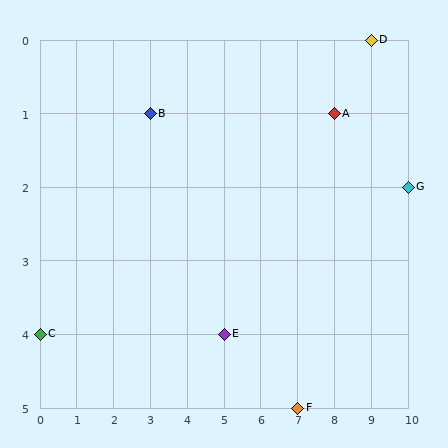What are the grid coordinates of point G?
Point G is at grid coordinates (10, 2).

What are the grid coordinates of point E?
Point E is at grid coordinates (5, 4).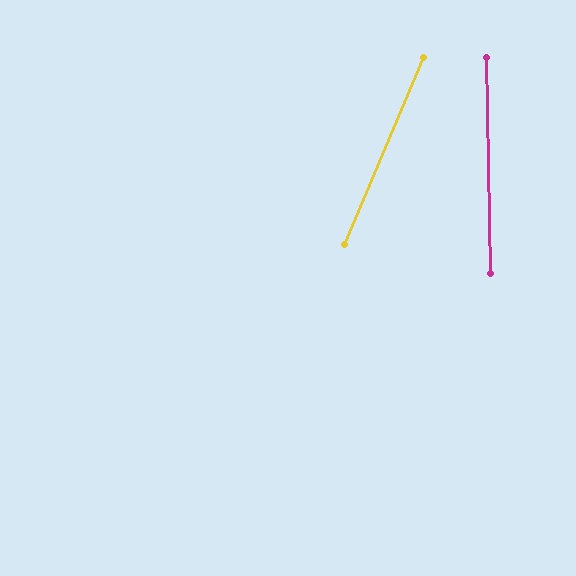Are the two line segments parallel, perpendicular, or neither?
Neither parallel nor perpendicular — they differ by about 24°.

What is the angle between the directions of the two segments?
Approximately 24 degrees.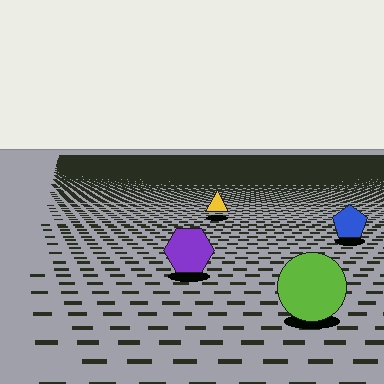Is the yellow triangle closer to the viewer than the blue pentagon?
No. The blue pentagon is closer — you can tell from the texture gradient: the ground texture is coarser near it.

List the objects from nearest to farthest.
From nearest to farthest: the lime circle, the purple hexagon, the blue pentagon, the yellow triangle.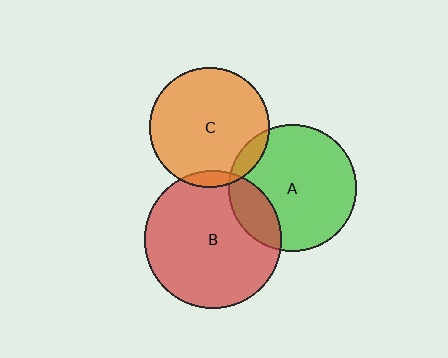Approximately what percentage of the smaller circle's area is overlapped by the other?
Approximately 20%.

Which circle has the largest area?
Circle B (red).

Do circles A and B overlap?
Yes.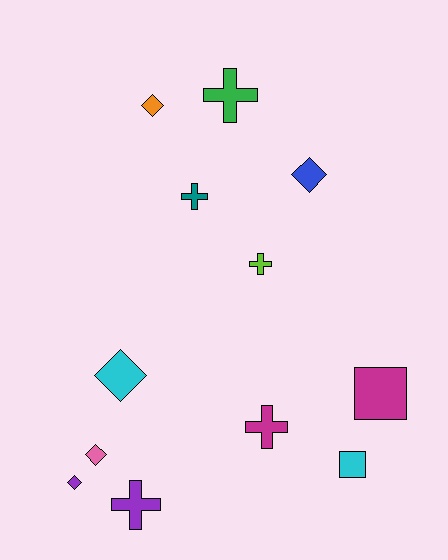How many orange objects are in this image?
There is 1 orange object.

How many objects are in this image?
There are 12 objects.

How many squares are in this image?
There are 2 squares.